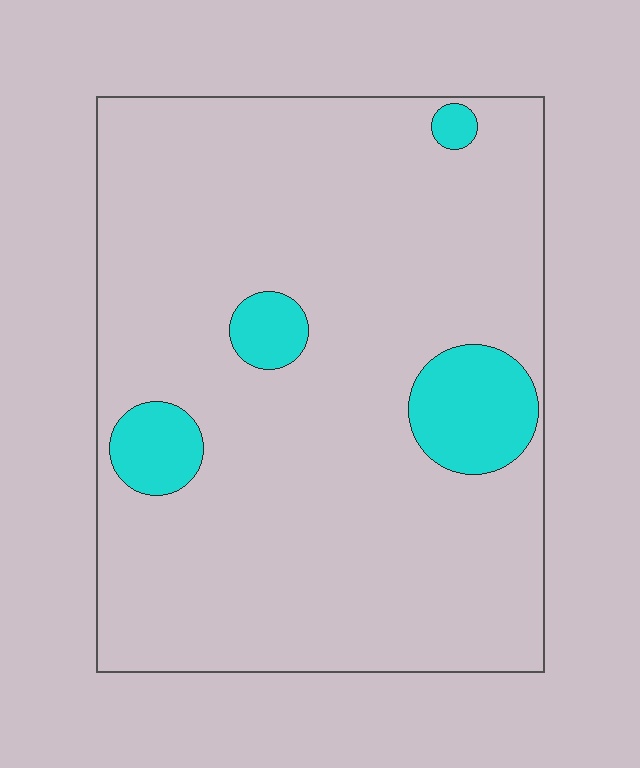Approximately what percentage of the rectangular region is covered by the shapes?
Approximately 10%.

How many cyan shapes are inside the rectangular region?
4.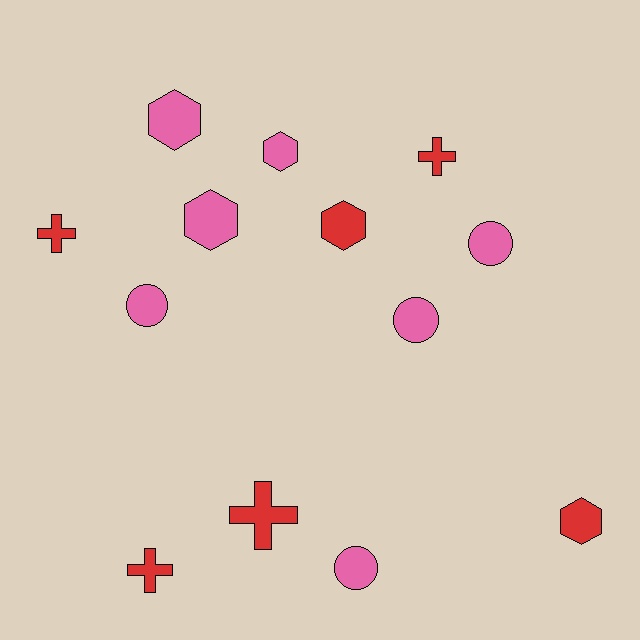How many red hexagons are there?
There are 2 red hexagons.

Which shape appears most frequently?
Hexagon, with 5 objects.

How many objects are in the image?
There are 13 objects.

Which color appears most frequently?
Pink, with 7 objects.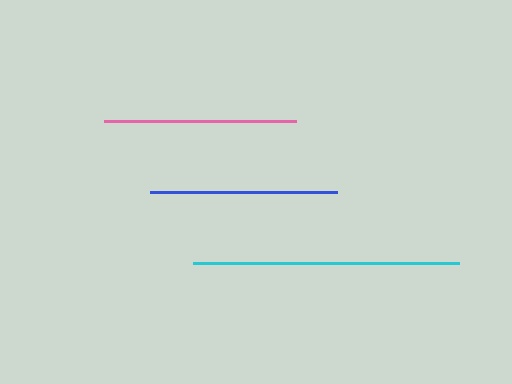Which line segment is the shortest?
The blue line is the shortest at approximately 187 pixels.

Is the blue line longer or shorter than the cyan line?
The cyan line is longer than the blue line.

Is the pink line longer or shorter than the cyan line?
The cyan line is longer than the pink line.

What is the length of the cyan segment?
The cyan segment is approximately 266 pixels long.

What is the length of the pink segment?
The pink segment is approximately 192 pixels long.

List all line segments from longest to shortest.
From longest to shortest: cyan, pink, blue.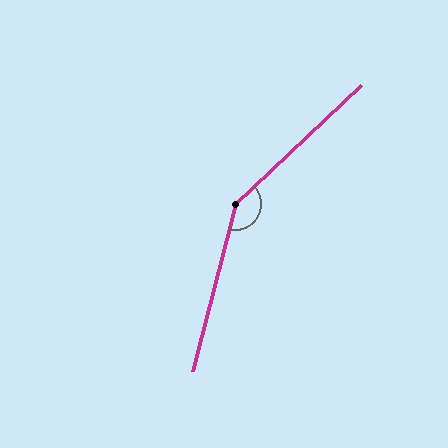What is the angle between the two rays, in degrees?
Approximately 148 degrees.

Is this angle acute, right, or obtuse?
It is obtuse.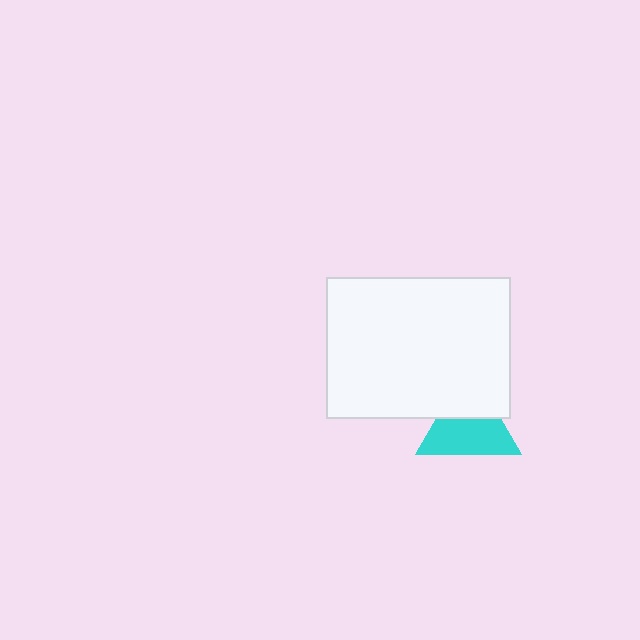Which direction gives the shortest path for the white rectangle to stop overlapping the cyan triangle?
Moving up gives the shortest separation.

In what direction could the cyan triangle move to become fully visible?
The cyan triangle could move down. That would shift it out from behind the white rectangle entirely.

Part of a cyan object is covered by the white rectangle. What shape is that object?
It is a triangle.